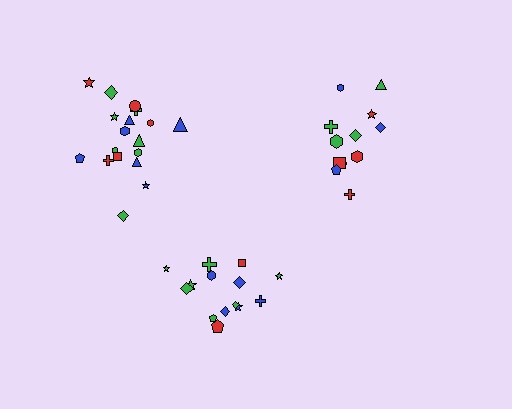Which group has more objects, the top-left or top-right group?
The top-left group.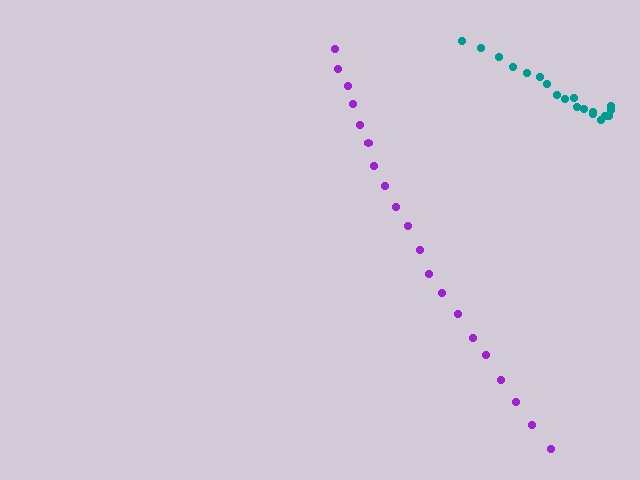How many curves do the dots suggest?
There are 2 distinct paths.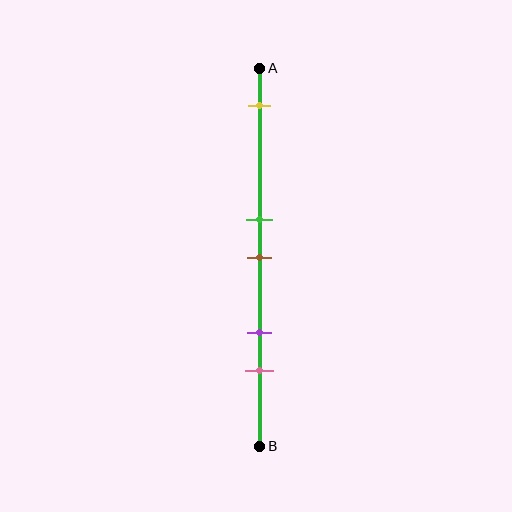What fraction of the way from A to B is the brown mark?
The brown mark is approximately 50% (0.5) of the way from A to B.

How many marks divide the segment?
There are 5 marks dividing the segment.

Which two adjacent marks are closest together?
The green and brown marks are the closest adjacent pair.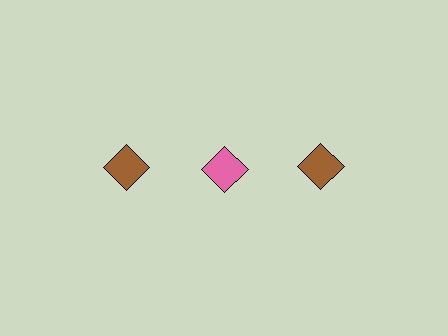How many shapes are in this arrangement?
There are 3 shapes arranged in a grid pattern.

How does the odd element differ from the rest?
It has a different color: pink instead of brown.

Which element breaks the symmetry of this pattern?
The pink diamond in the top row, second from left column breaks the symmetry. All other shapes are brown diamonds.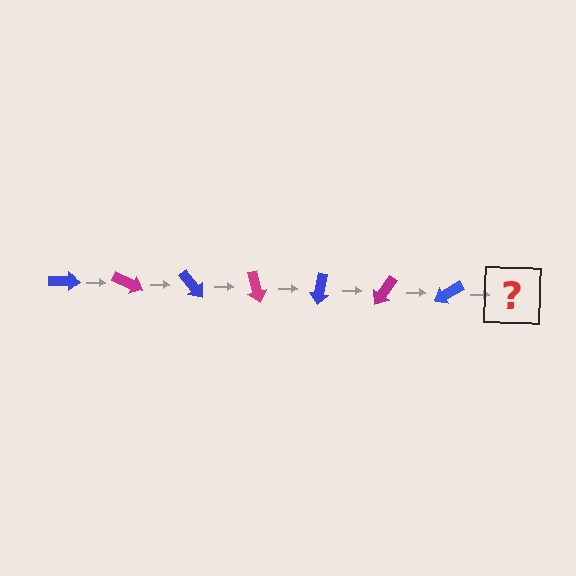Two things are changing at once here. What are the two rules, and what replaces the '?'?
The two rules are that it rotates 25 degrees each step and the color cycles through blue and magenta. The '?' should be a magenta arrow, rotated 175 degrees from the start.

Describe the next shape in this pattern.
It should be a magenta arrow, rotated 175 degrees from the start.